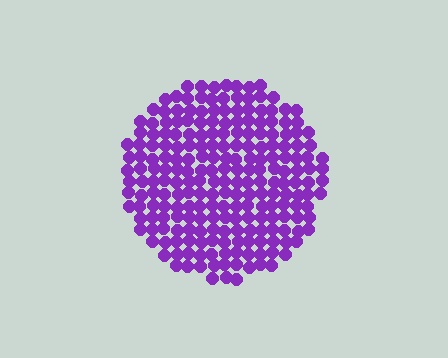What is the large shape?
The large shape is a circle.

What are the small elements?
The small elements are circles.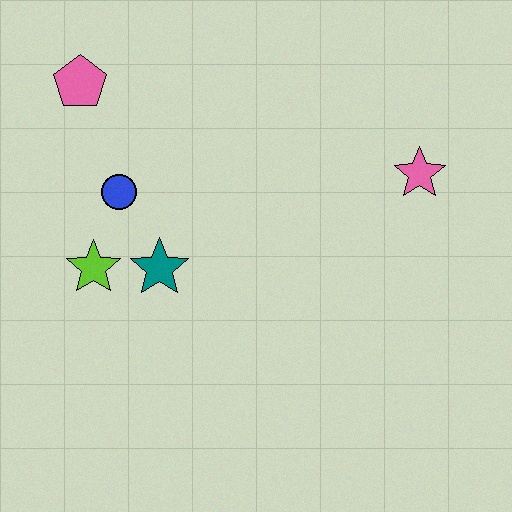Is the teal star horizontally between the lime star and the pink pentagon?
No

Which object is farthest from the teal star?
The pink star is farthest from the teal star.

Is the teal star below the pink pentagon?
Yes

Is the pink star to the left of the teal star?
No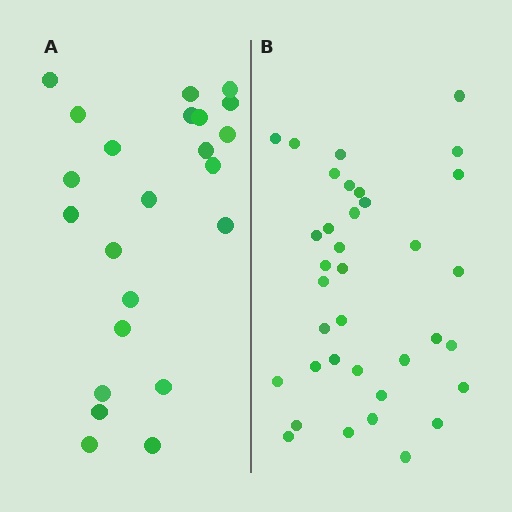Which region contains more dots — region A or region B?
Region B (the right region) has more dots.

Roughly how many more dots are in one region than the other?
Region B has approximately 15 more dots than region A.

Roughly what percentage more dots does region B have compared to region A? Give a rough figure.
About 55% more.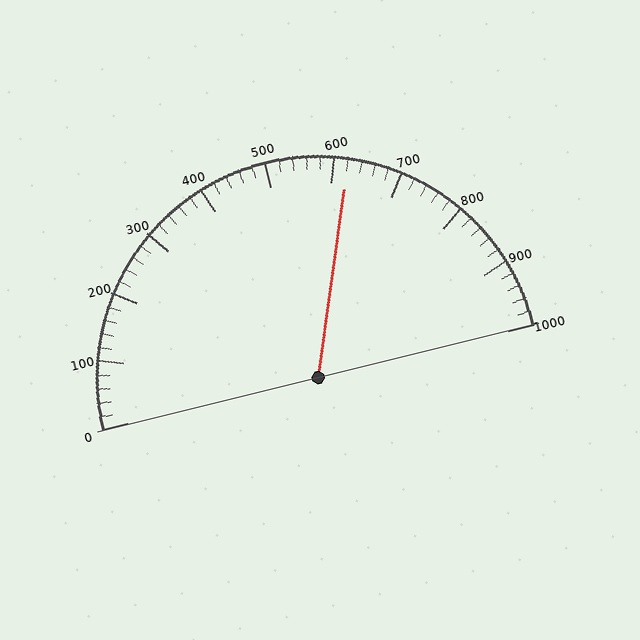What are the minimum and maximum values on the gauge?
The gauge ranges from 0 to 1000.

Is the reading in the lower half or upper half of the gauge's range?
The reading is in the upper half of the range (0 to 1000).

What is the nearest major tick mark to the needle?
The nearest major tick mark is 600.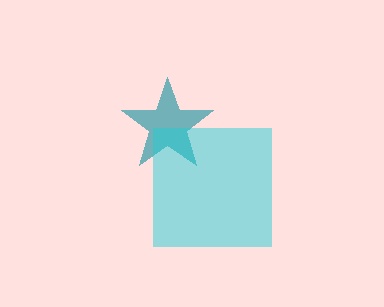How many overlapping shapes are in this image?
There are 2 overlapping shapes in the image.